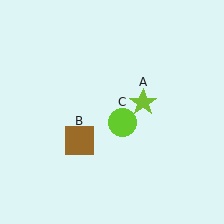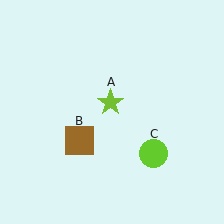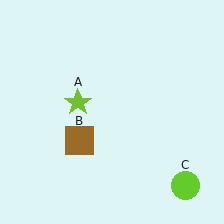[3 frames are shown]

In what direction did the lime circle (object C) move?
The lime circle (object C) moved down and to the right.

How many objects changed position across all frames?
2 objects changed position: lime star (object A), lime circle (object C).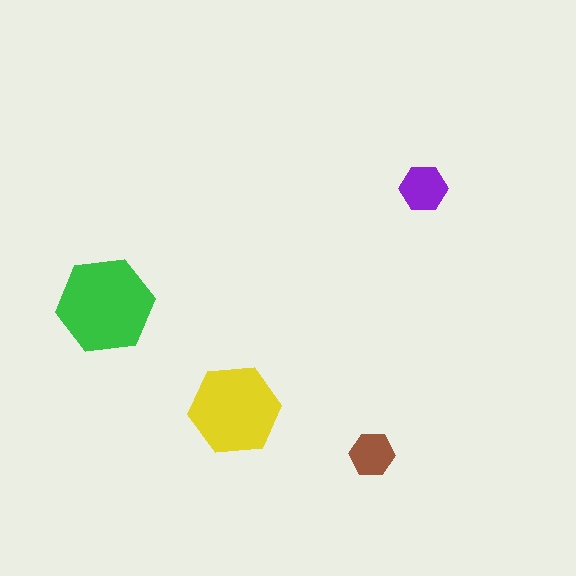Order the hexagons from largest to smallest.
the green one, the yellow one, the purple one, the brown one.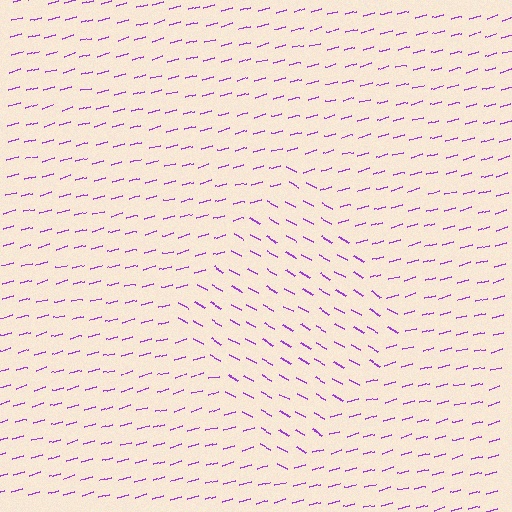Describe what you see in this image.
The image is filled with small purple line segments. A diamond region in the image has lines oriented differently from the surrounding lines, creating a visible texture boundary.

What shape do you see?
I see a diamond.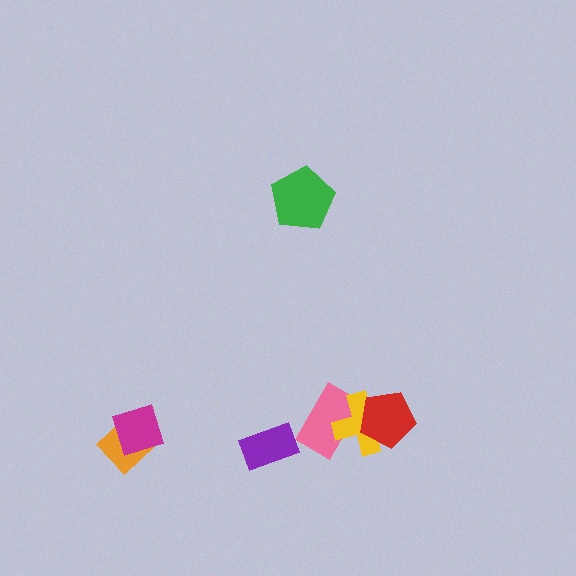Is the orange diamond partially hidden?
Yes, it is partially covered by another shape.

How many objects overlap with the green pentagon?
0 objects overlap with the green pentagon.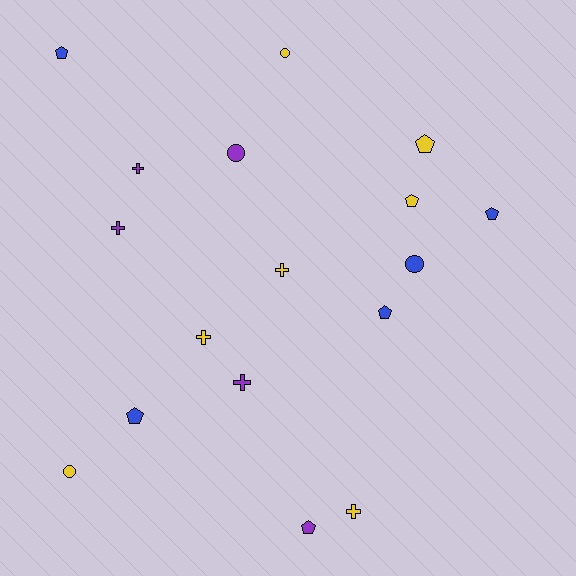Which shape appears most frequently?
Pentagon, with 7 objects.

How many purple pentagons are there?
There is 1 purple pentagon.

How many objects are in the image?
There are 17 objects.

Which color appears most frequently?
Yellow, with 7 objects.